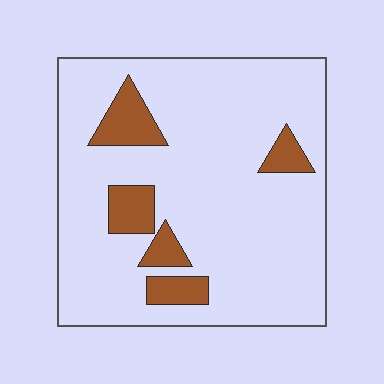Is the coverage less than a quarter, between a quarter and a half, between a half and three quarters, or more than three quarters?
Less than a quarter.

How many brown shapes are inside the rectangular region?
5.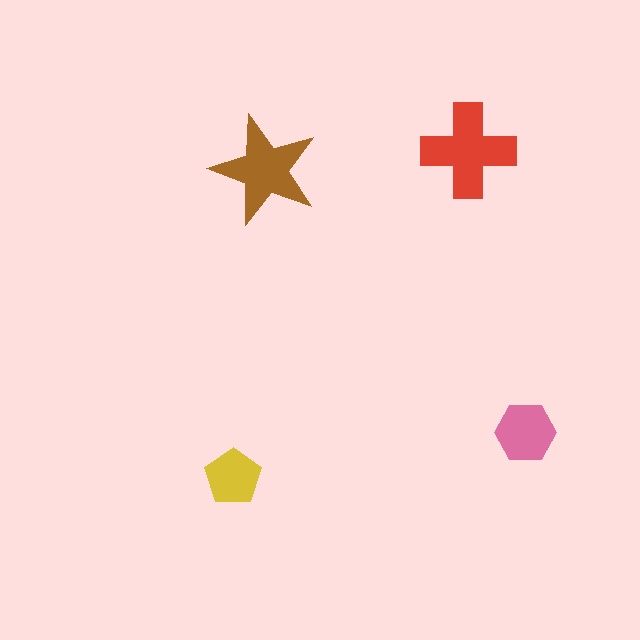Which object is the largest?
The red cross.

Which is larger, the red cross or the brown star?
The red cross.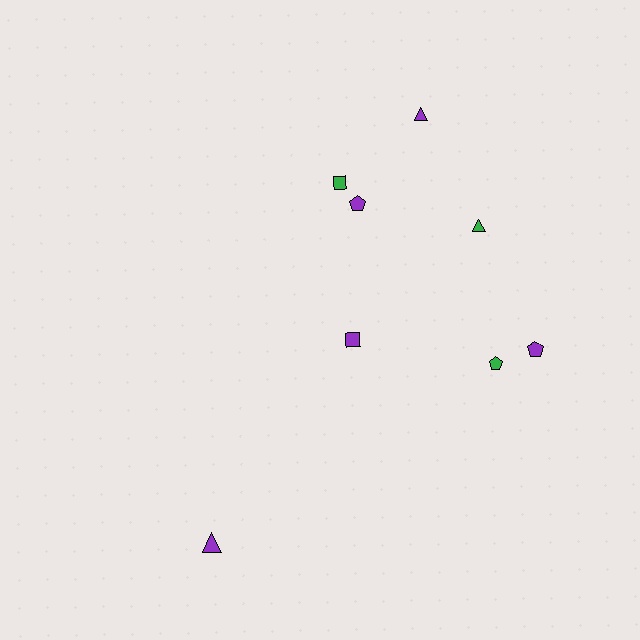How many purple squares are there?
There is 1 purple square.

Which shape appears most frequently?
Triangle, with 3 objects.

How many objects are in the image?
There are 8 objects.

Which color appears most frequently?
Purple, with 5 objects.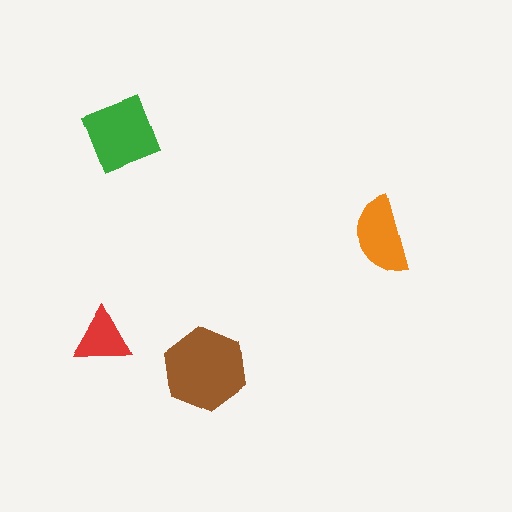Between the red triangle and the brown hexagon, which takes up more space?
The brown hexagon.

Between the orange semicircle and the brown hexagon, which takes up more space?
The brown hexagon.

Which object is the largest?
The brown hexagon.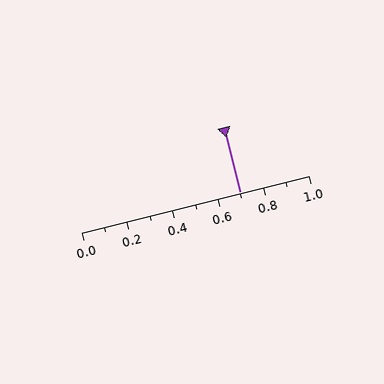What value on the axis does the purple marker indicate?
The marker indicates approximately 0.7.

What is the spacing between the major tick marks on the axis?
The major ticks are spaced 0.2 apart.